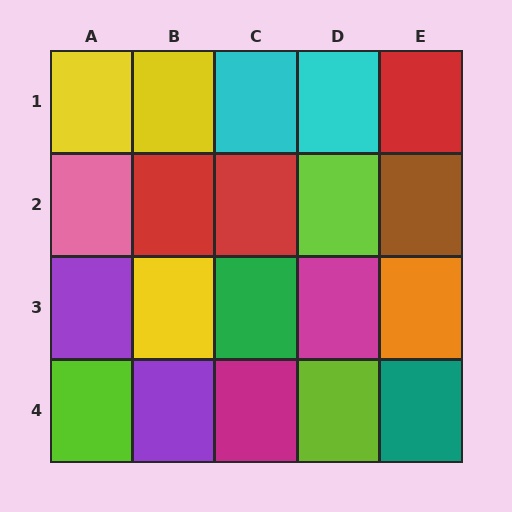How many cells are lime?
3 cells are lime.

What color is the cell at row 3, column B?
Yellow.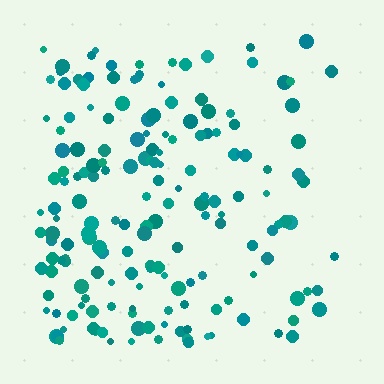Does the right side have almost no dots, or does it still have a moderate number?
Still a moderate number, just noticeably fewer than the left.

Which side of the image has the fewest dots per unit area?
The right.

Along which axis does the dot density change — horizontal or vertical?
Horizontal.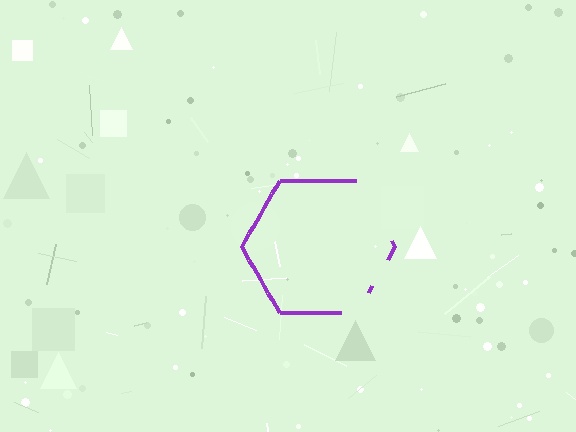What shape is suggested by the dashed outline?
The dashed outline suggests a hexagon.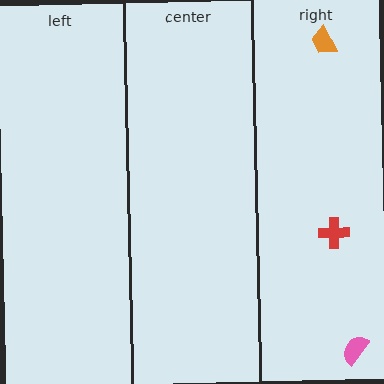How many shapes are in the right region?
3.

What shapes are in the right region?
The red cross, the orange trapezoid, the pink semicircle.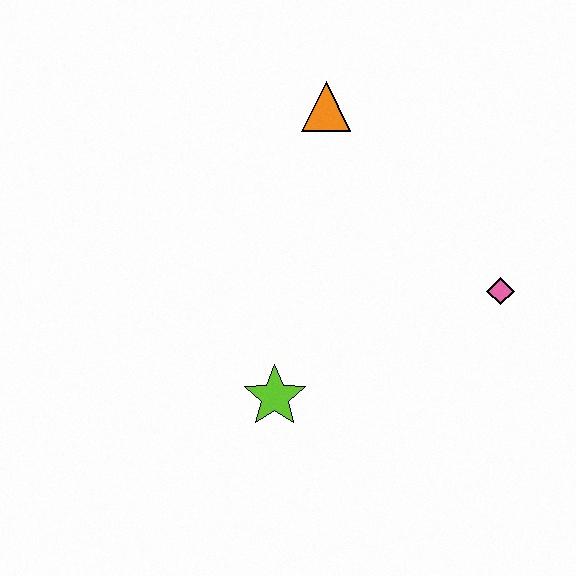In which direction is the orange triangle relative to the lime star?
The orange triangle is above the lime star.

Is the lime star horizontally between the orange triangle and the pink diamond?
No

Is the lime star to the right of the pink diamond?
No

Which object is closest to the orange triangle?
The pink diamond is closest to the orange triangle.